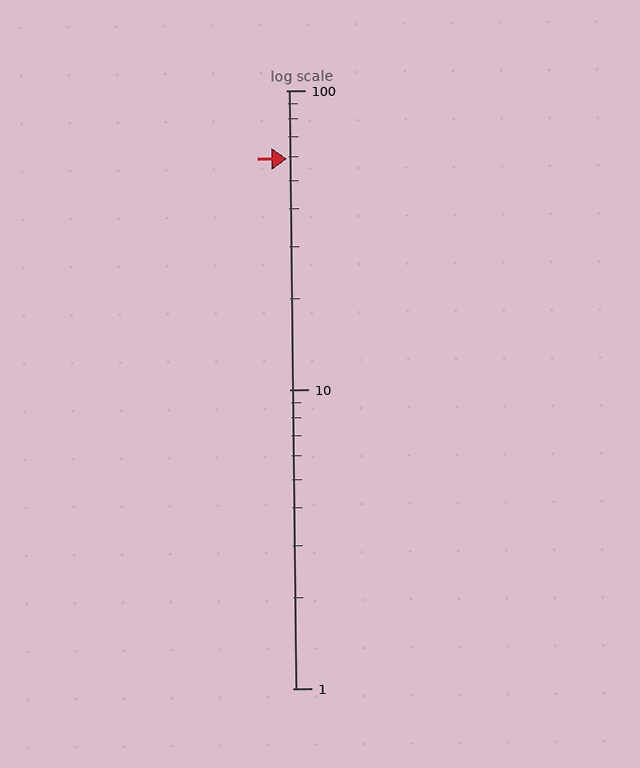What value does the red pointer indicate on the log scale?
The pointer indicates approximately 59.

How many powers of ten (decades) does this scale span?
The scale spans 2 decades, from 1 to 100.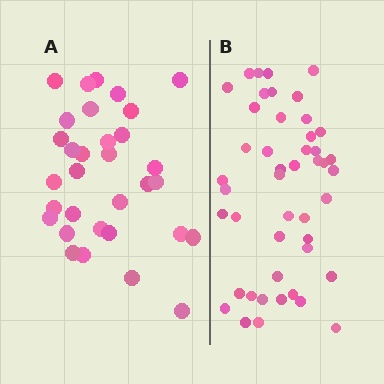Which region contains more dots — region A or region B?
Region B (the right region) has more dots.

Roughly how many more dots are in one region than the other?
Region B has approximately 15 more dots than region A.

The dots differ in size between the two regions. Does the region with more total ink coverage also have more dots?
No. Region A has more total ink coverage because its dots are larger, but region B actually contains more individual dots. Total area can be misleading — the number of items is what matters here.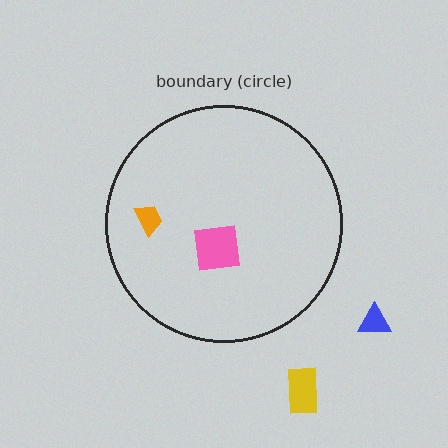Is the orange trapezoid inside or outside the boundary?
Inside.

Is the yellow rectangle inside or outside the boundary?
Outside.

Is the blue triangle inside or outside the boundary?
Outside.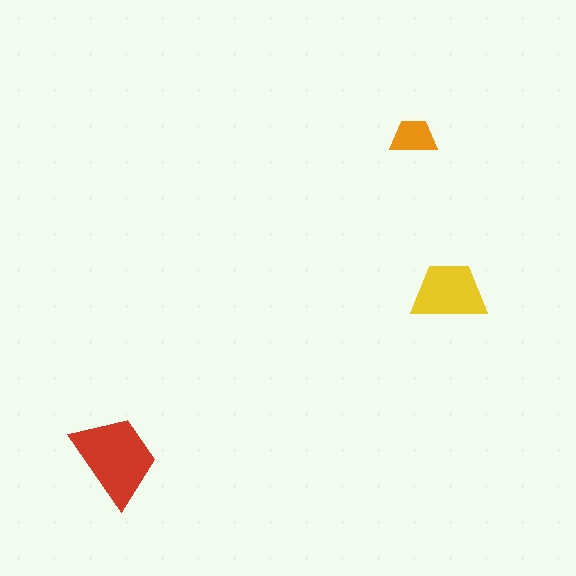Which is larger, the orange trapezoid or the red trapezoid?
The red one.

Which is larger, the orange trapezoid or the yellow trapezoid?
The yellow one.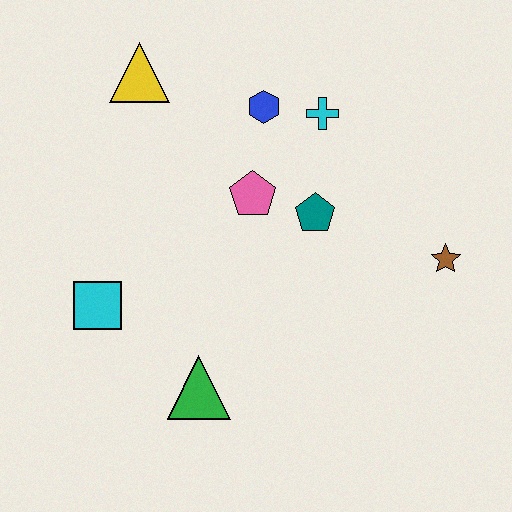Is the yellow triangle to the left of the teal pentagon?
Yes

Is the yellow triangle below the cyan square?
No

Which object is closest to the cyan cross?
The blue hexagon is closest to the cyan cross.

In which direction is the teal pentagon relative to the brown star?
The teal pentagon is to the left of the brown star.